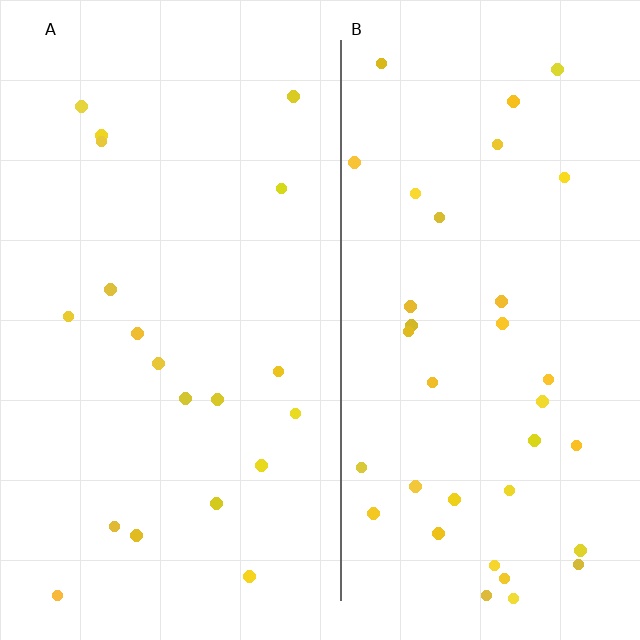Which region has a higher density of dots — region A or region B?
B (the right).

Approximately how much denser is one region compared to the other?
Approximately 1.8× — region B over region A.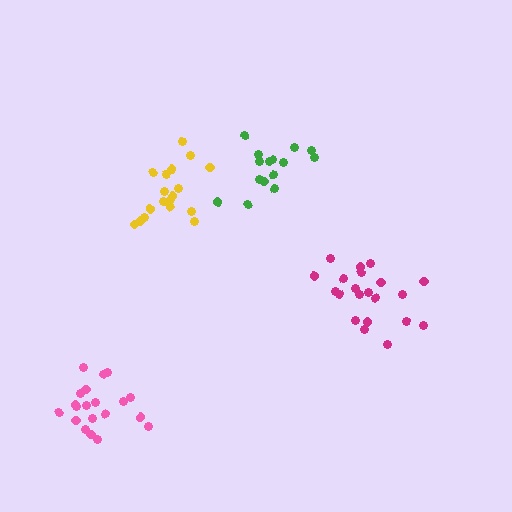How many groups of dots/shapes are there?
There are 4 groups.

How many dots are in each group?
Group 1: 18 dots, Group 2: 20 dots, Group 3: 15 dots, Group 4: 21 dots (74 total).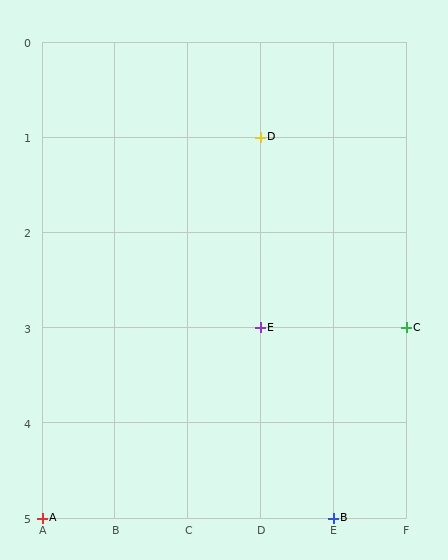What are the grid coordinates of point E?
Point E is at grid coordinates (D, 3).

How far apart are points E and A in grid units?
Points E and A are 3 columns and 2 rows apart (about 3.6 grid units diagonally).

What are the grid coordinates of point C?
Point C is at grid coordinates (F, 3).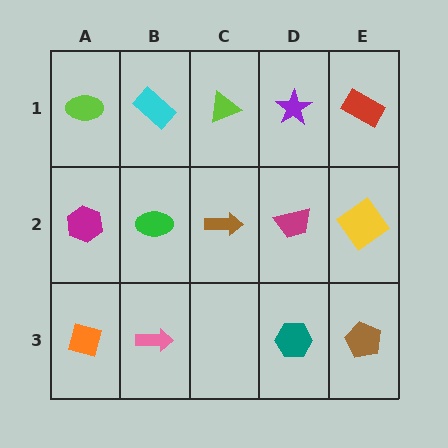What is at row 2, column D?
A magenta trapezoid.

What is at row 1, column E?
A red rectangle.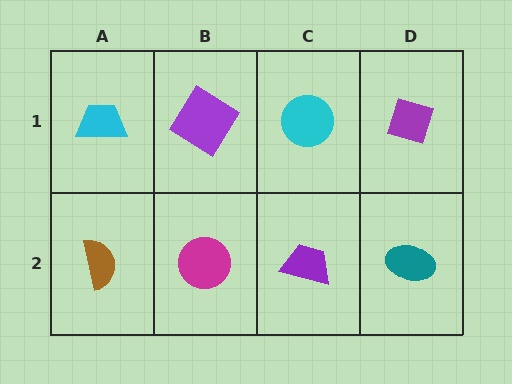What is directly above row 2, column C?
A cyan circle.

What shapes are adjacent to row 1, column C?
A purple trapezoid (row 2, column C), a purple diamond (row 1, column B), a purple diamond (row 1, column D).